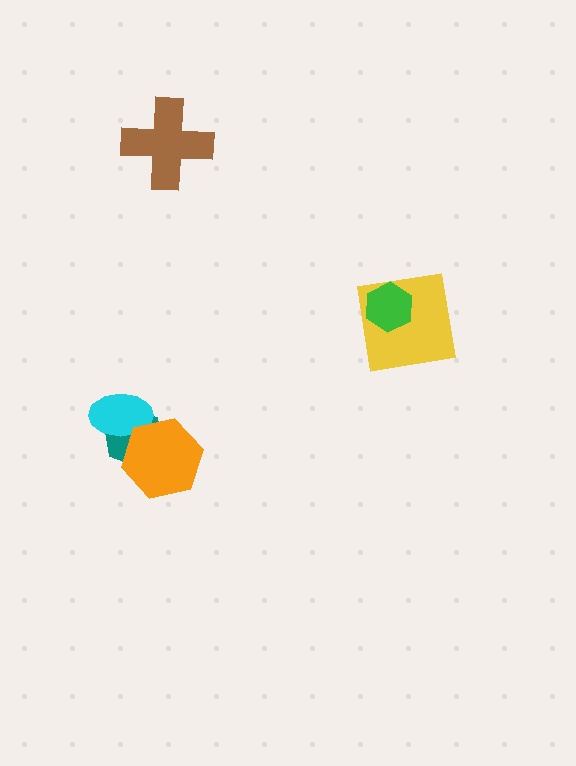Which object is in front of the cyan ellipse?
The orange hexagon is in front of the cyan ellipse.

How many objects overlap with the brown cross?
0 objects overlap with the brown cross.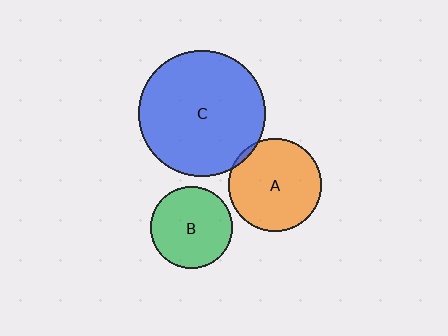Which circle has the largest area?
Circle C (blue).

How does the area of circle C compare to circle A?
Approximately 1.8 times.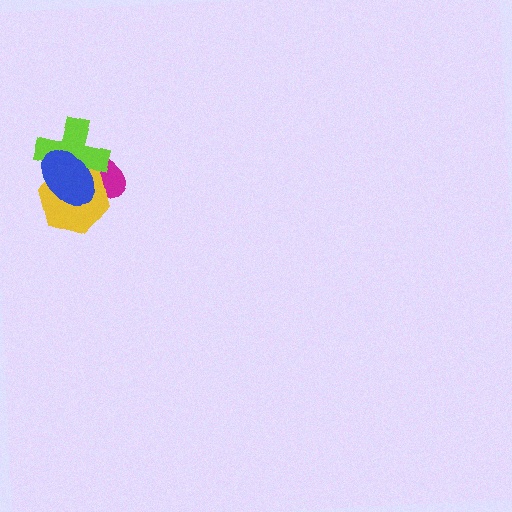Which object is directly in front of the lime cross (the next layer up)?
The yellow hexagon is directly in front of the lime cross.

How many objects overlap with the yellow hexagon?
3 objects overlap with the yellow hexagon.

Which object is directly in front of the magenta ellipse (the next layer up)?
The lime cross is directly in front of the magenta ellipse.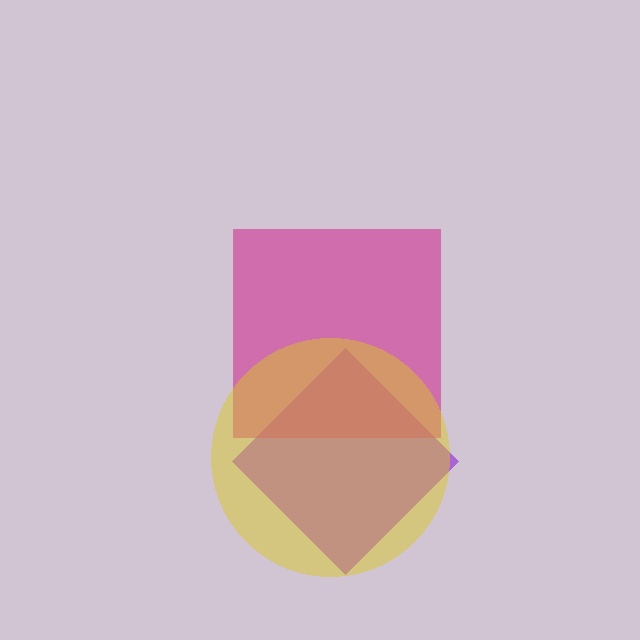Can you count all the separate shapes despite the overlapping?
Yes, there are 3 separate shapes.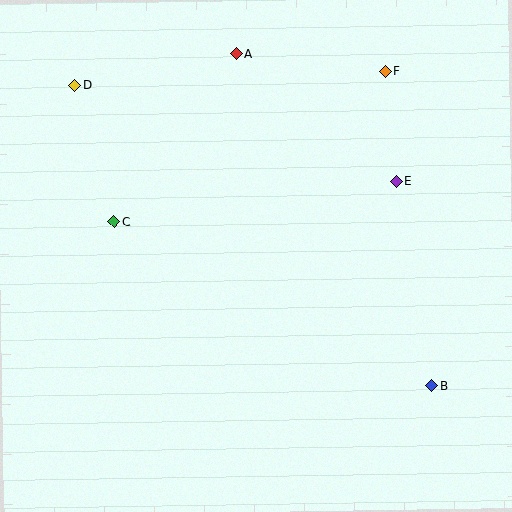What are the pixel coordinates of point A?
Point A is at (236, 54).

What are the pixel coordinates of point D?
Point D is at (75, 85).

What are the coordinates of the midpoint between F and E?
The midpoint between F and E is at (391, 126).